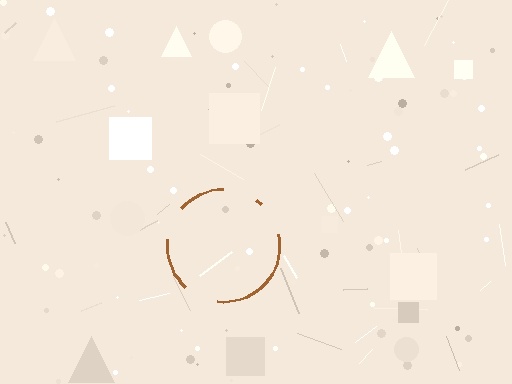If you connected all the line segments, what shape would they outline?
They would outline a circle.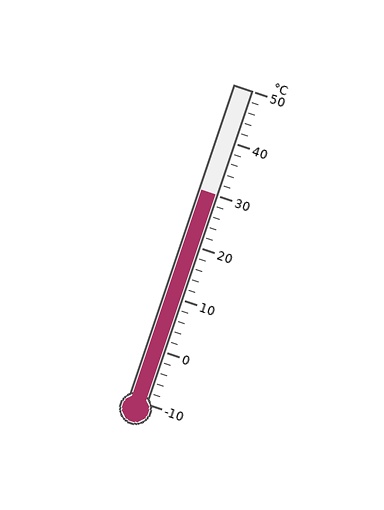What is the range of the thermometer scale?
The thermometer scale ranges from -10°C to 50°C.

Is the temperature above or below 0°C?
The temperature is above 0°C.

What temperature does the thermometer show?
The thermometer shows approximately 30°C.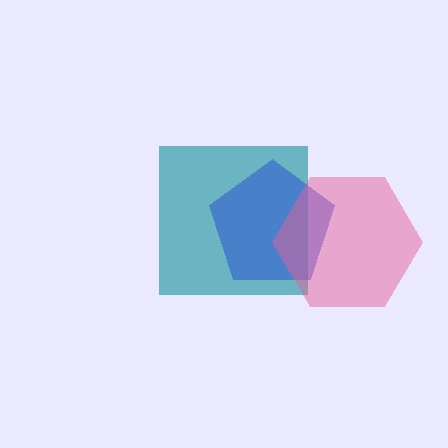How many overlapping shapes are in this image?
There are 3 overlapping shapes in the image.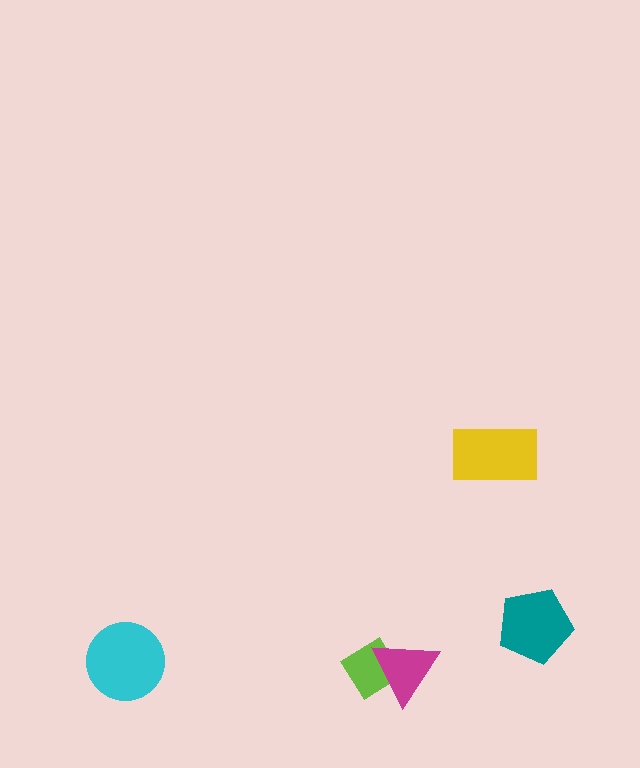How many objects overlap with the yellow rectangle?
0 objects overlap with the yellow rectangle.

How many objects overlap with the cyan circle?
0 objects overlap with the cyan circle.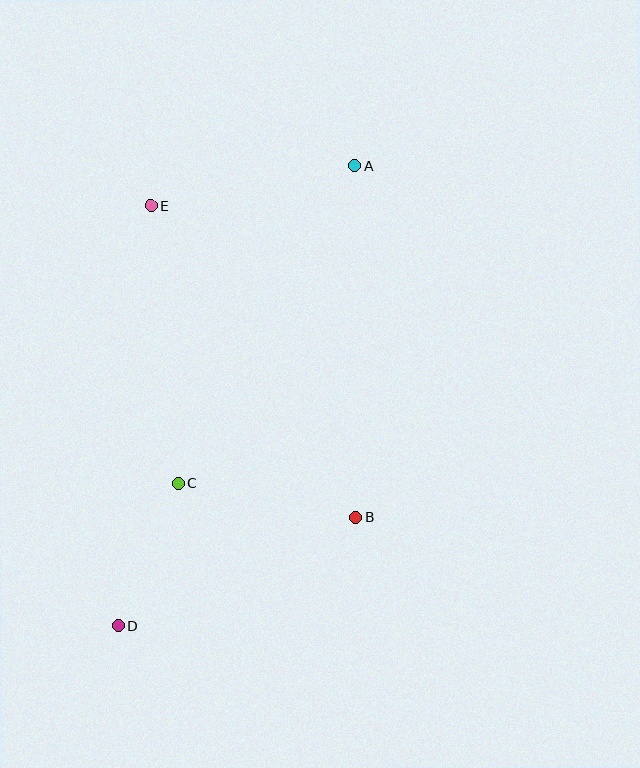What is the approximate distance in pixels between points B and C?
The distance between B and C is approximately 181 pixels.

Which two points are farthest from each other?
Points A and D are farthest from each other.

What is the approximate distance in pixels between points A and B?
The distance between A and B is approximately 351 pixels.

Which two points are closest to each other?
Points C and D are closest to each other.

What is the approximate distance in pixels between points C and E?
The distance between C and E is approximately 278 pixels.